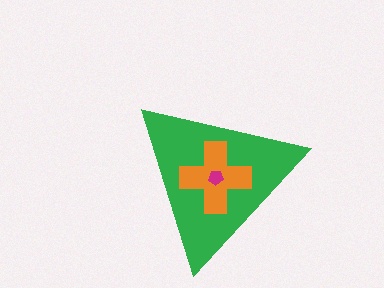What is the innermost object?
The magenta pentagon.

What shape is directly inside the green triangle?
The orange cross.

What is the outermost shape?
The green triangle.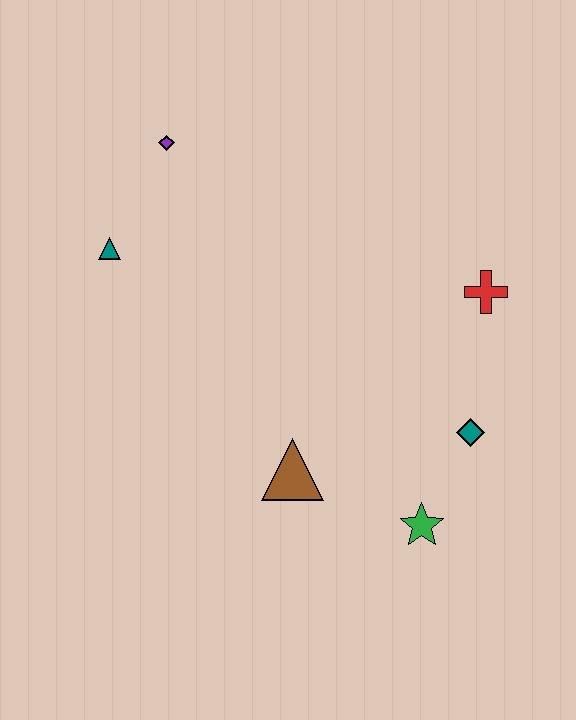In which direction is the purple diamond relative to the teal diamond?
The purple diamond is to the left of the teal diamond.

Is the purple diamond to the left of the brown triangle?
Yes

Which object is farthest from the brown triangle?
The purple diamond is farthest from the brown triangle.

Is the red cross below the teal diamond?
No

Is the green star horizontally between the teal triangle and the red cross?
Yes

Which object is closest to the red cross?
The teal diamond is closest to the red cross.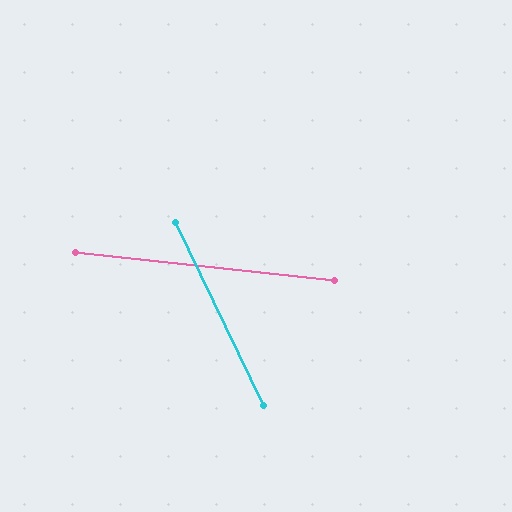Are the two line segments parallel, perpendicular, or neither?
Neither parallel nor perpendicular — they differ by about 58°.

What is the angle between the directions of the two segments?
Approximately 58 degrees.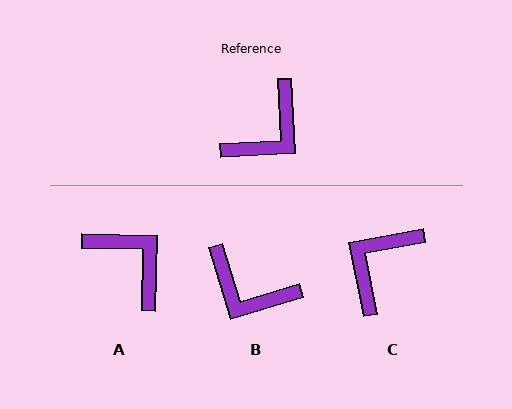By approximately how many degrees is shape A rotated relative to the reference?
Approximately 86 degrees counter-clockwise.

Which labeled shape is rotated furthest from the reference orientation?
C, about 172 degrees away.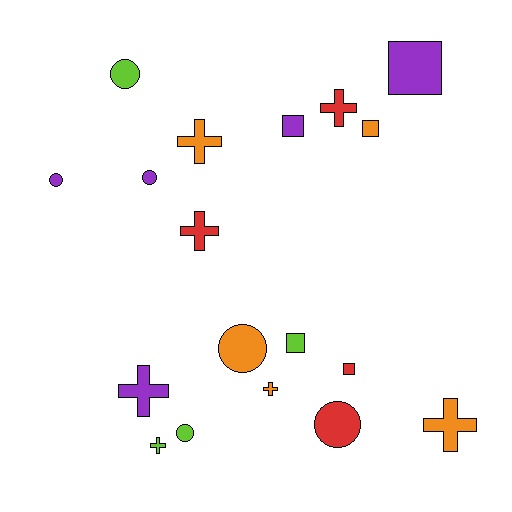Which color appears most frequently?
Orange, with 5 objects.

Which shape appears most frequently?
Cross, with 7 objects.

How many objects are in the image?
There are 18 objects.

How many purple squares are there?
There are 2 purple squares.